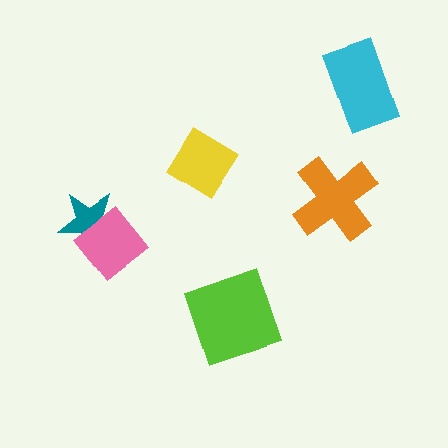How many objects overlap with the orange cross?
0 objects overlap with the orange cross.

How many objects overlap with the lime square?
0 objects overlap with the lime square.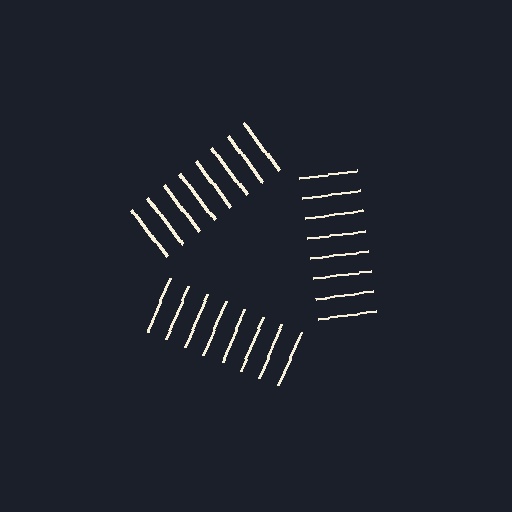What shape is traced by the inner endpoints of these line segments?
An illusory triangle — the line segments terminate on its edges but no continuous stroke is drawn.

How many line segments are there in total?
24 — 8 along each of the 3 edges.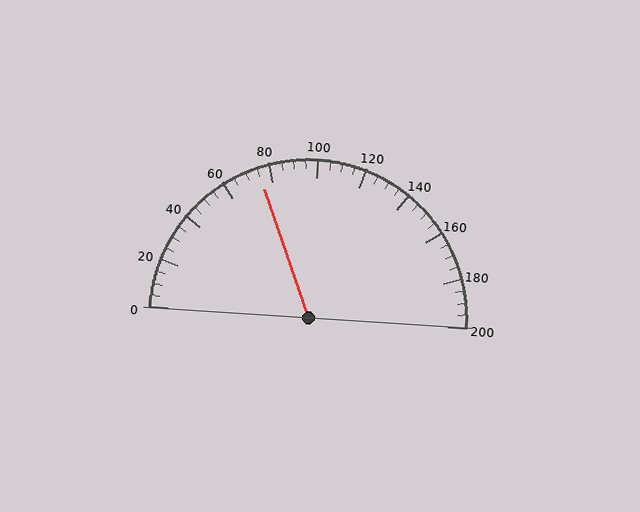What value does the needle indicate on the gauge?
The needle indicates approximately 75.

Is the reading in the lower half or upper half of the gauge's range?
The reading is in the lower half of the range (0 to 200).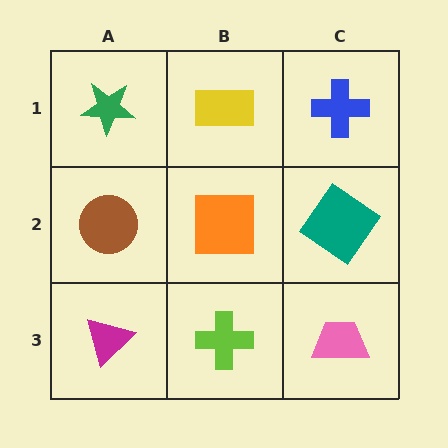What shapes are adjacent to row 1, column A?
A brown circle (row 2, column A), a yellow rectangle (row 1, column B).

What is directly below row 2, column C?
A pink trapezoid.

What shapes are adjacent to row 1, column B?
An orange square (row 2, column B), a green star (row 1, column A), a blue cross (row 1, column C).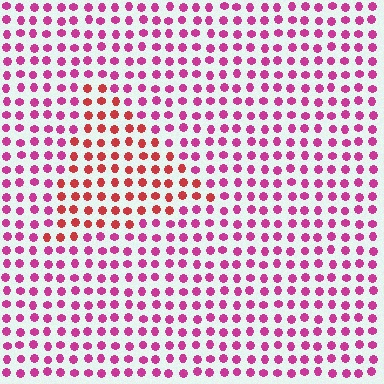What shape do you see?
I see a triangle.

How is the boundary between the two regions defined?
The boundary is defined purely by a slight shift in hue (about 37 degrees). Spacing, size, and orientation are identical on both sides.